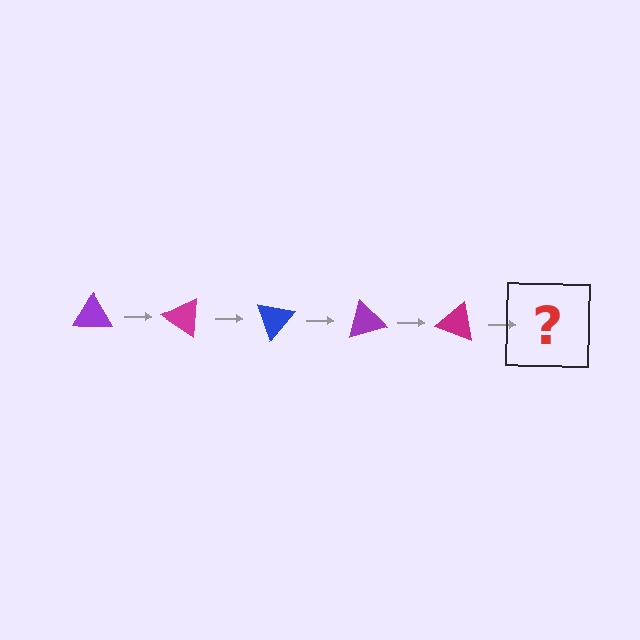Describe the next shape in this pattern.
It should be a blue triangle, rotated 175 degrees from the start.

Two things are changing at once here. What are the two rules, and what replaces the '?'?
The two rules are that it rotates 35 degrees each step and the color cycles through purple, magenta, and blue. The '?' should be a blue triangle, rotated 175 degrees from the start.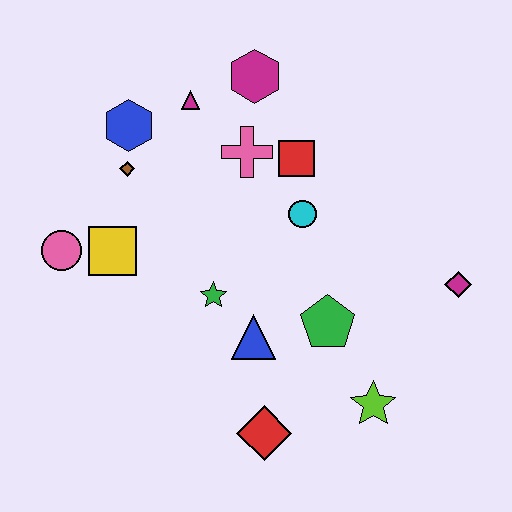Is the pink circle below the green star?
No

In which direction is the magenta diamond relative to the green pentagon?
The magenta diamond is to the right of the green pentagon.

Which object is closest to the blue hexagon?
The brown diamond is closest to the blue hexagon.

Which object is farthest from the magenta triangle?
The lime star is farthest from the magenta triangle.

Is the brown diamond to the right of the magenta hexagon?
No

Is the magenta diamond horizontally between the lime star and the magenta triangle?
No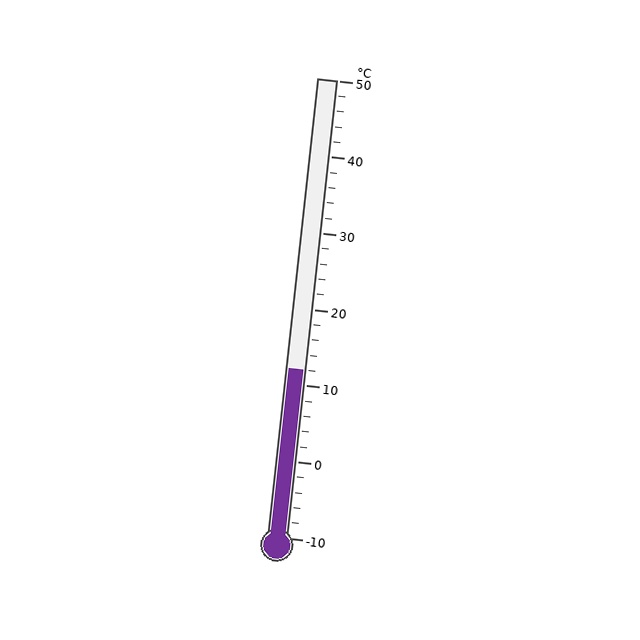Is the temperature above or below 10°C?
The temperature is above 10°C.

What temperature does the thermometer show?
The thermometer shows approximately 12°C.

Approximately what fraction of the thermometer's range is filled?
The thermometer is filled to approximately 35% of its range.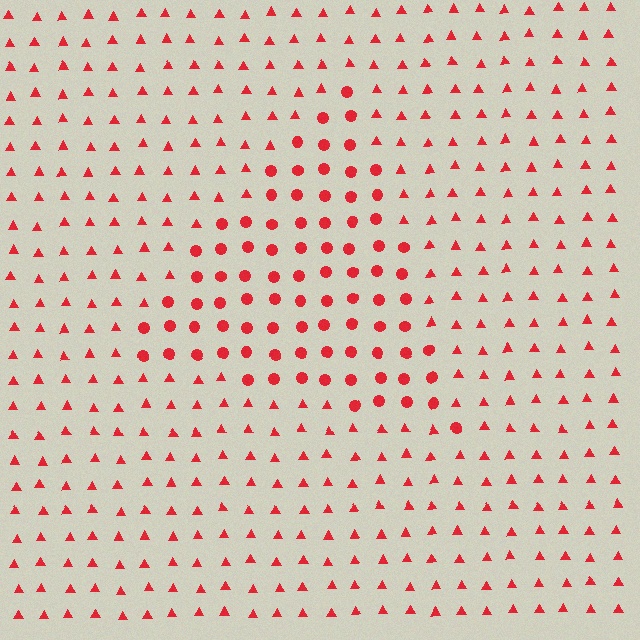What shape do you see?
I see a triangle.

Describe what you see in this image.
The image is filled with small red elements arranged in a uniform grid. A triangle-shaped region contains circles, while the surrounding area contains triangles. The boundary is defined purely by the change in element shape.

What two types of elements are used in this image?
The image uses circles inside the triangle region and triangles outside it.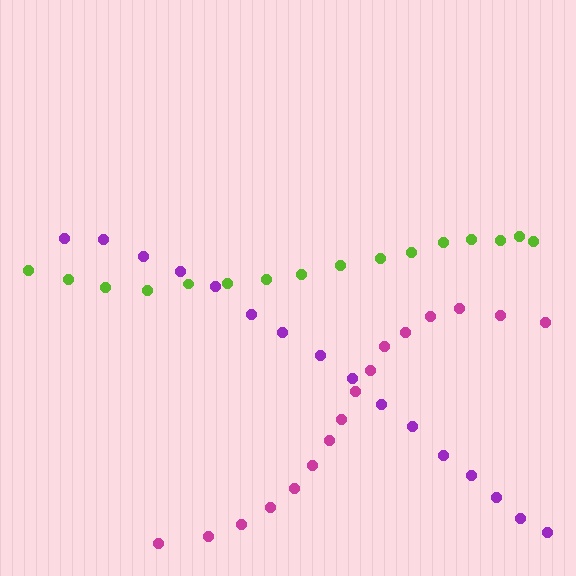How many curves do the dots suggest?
There are 3 distinct paths.